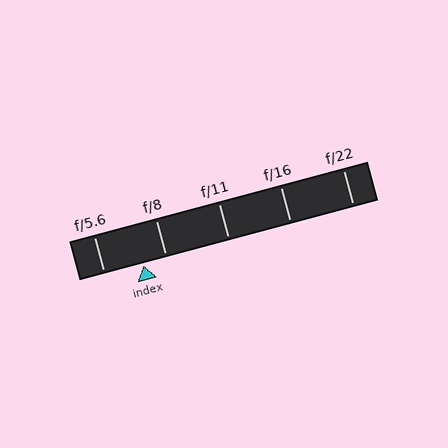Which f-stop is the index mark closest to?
The index mark is closest to f/8.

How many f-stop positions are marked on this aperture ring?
There are 5 f-stop positions marked.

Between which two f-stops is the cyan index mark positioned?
The index mark is between f/5.6 and f/8.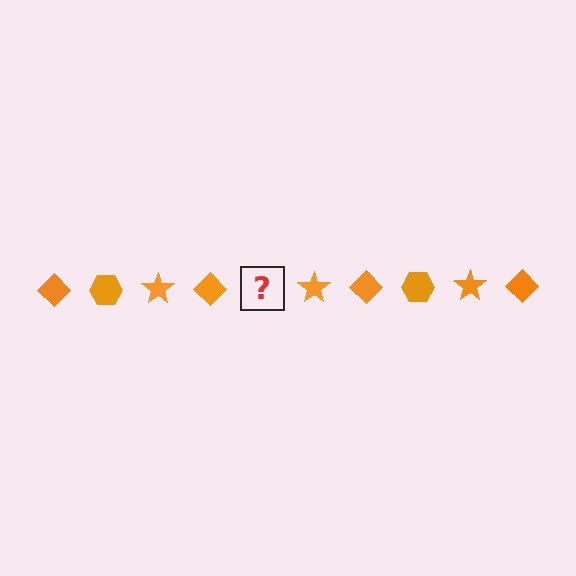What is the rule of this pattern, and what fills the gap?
The rule is that the pattern cycles through diamond, hexagon, star shapes in orange. The gap should be filled with an orange hexagon.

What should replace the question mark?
The question mark should be replaced with an orange hexagon.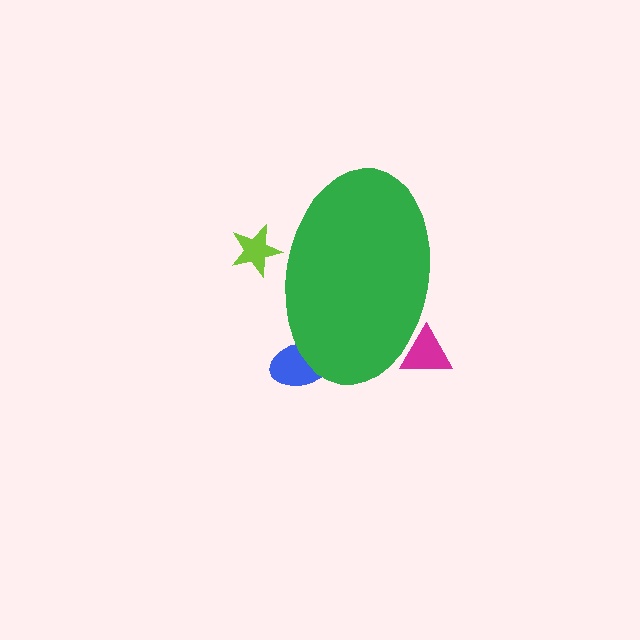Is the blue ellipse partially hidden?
Yes, the blue ellipse is partially hidden behind the green ellipse.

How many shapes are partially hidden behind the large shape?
3 shapes are partially hidden.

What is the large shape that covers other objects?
A green ellipse.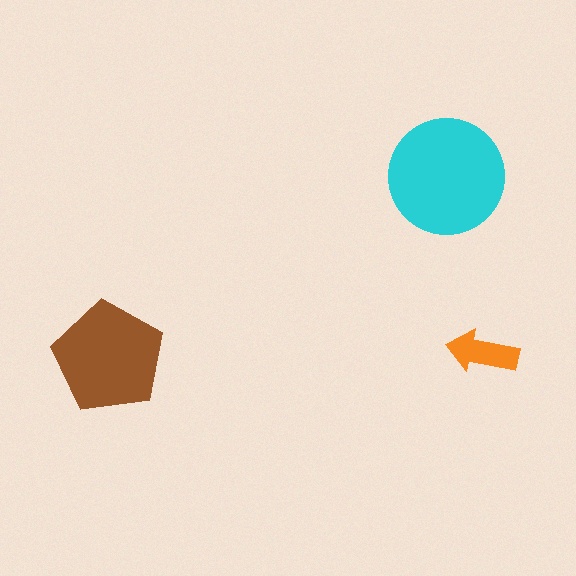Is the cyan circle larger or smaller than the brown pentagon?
Larger.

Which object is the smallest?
The orange arrow.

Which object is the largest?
The cyan circle.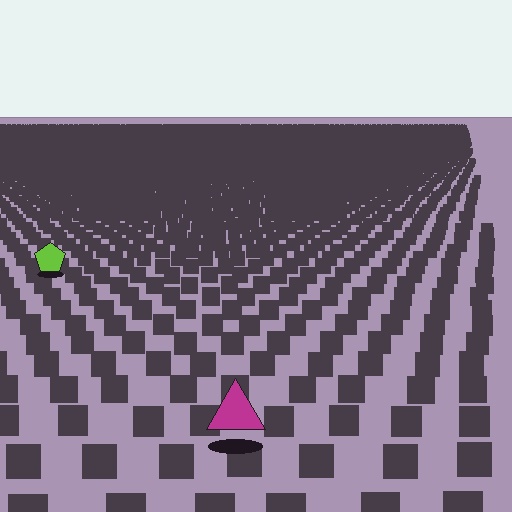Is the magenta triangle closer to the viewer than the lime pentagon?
Yes. The magenta triangle is closer — you can tell from the texture gradient: the ground texture is coarser near it.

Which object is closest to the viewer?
The magenta triangle is closest. The texture marks near it are larger and more spread out.